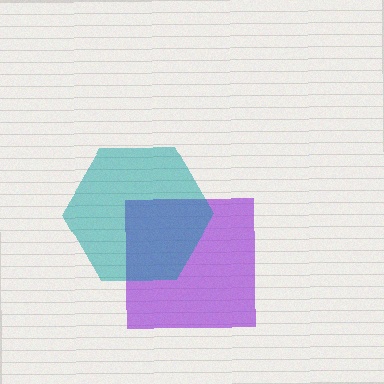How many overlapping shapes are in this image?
There are 2 overlapping shapes in the image.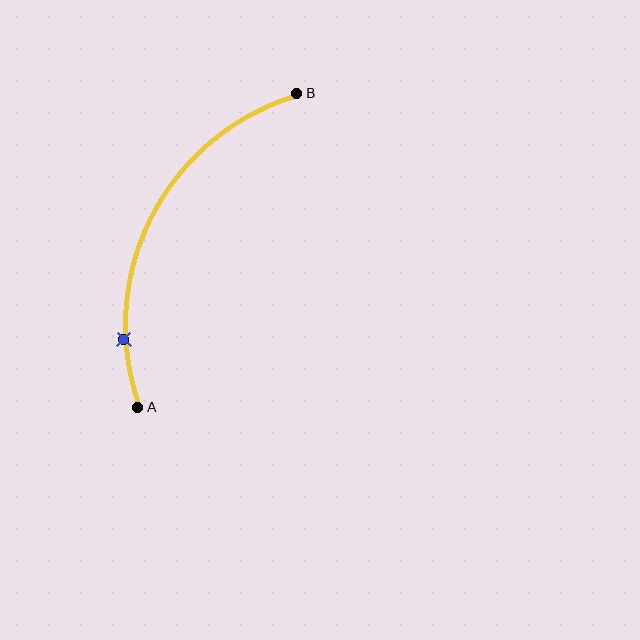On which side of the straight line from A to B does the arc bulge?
The arc bulges to the left of the straight line connecting A and B.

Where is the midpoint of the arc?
The arc midpoint is the point on the curve farthest from the straight line joining A and B. It sits to the left of that line.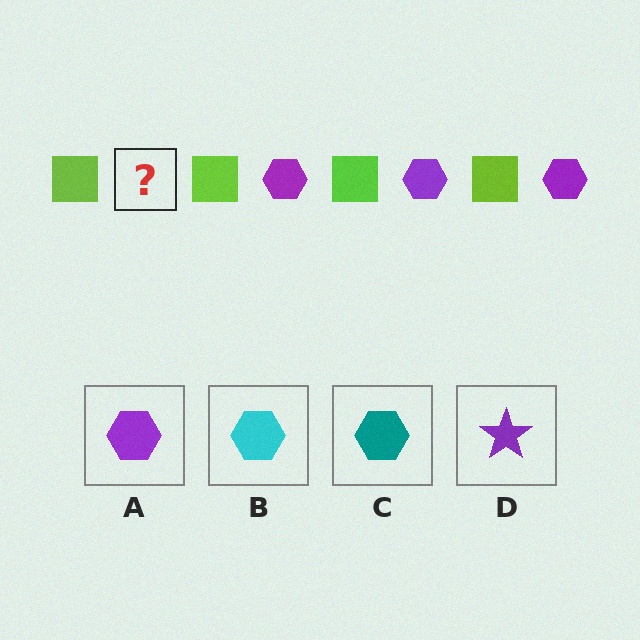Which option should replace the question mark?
Option A.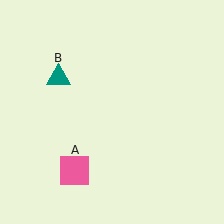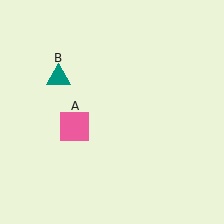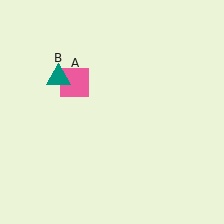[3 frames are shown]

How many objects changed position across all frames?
1 object changed position: pink square (object A).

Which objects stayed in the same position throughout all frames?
Teal triangle (object B) remained stationary.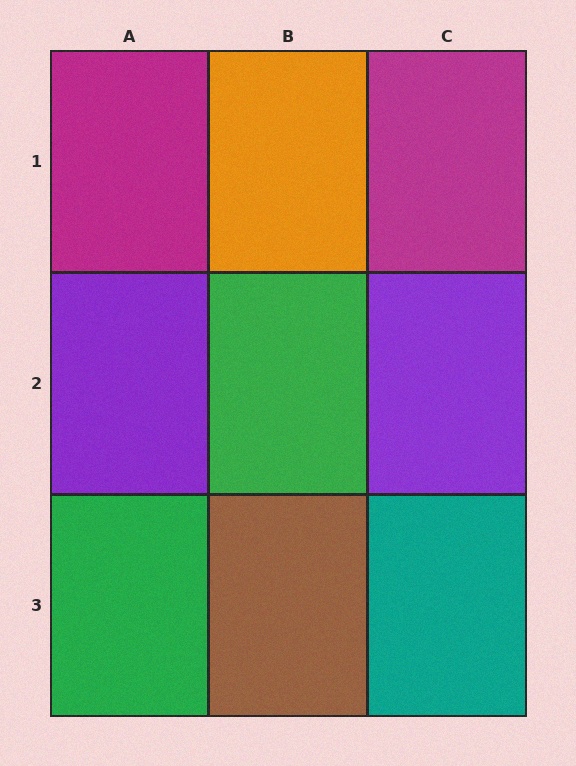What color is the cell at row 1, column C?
Magenta.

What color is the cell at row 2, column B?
Green.